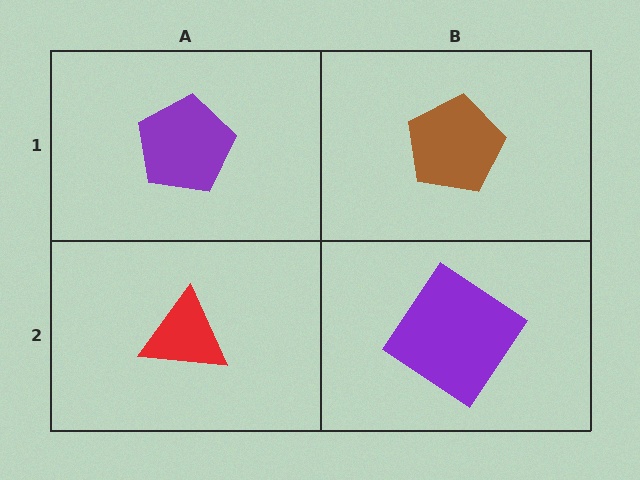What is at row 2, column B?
A purple diamond.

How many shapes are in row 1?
2 shapes.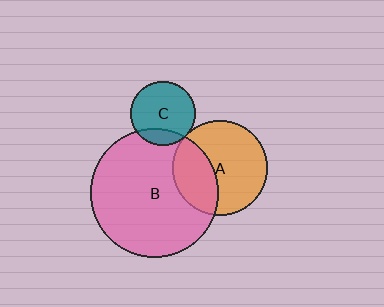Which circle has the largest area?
Circle B (pink).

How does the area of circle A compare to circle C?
Approximately 2.2 times.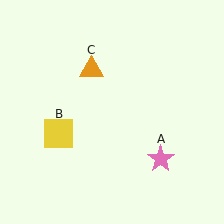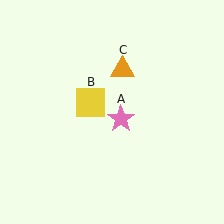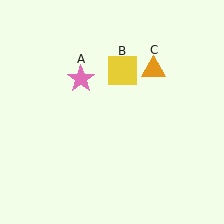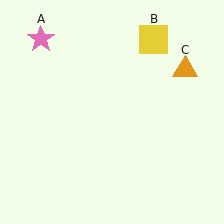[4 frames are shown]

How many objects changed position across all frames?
3 objects changed position: pink star (object A), yellow square (object B), orange triangle (object C).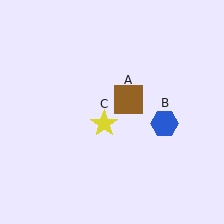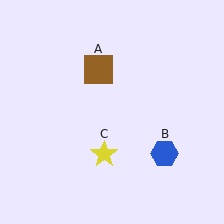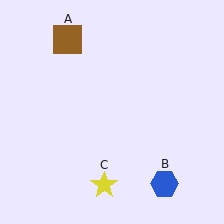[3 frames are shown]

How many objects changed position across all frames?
3 objects changed position: brown square (object A), blue hexagon (object B), yellow star (object C).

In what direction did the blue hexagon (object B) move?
The blue hexagon (object B) moved down.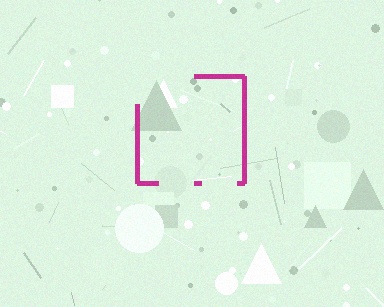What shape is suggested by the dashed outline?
The dashed outline suggests a square.